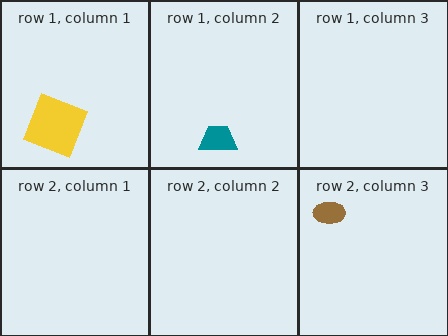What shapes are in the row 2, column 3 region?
The brown ellipse.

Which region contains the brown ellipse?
The row 2, column 3 region.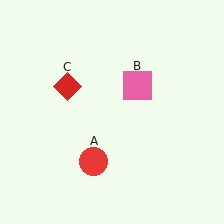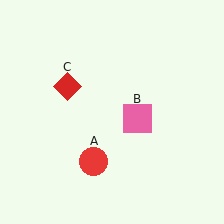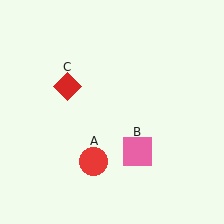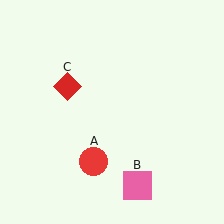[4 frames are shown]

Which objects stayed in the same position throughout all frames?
Red circle (object A) and red diamond (object C) remained stationary.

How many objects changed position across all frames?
1 object changed position: pink square (object B).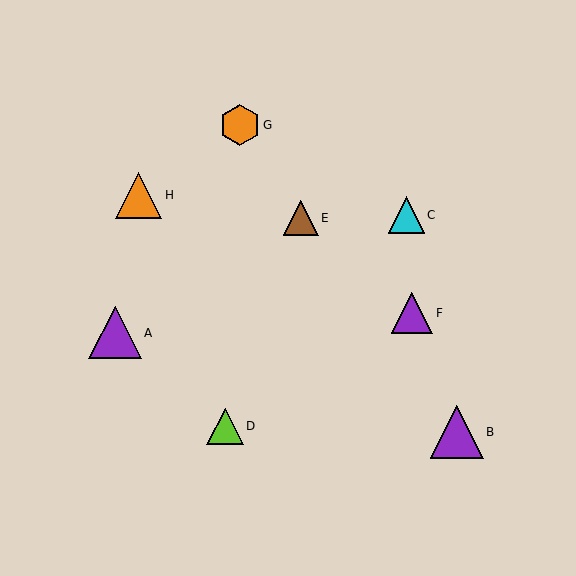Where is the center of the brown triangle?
The center of the brown triangle is at (301, 218).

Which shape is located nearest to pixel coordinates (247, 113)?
The orange hexagon (labeled G) at (240, 125) is nearest to that location.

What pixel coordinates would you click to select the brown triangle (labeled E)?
Click at (301, 218) to select the brown triangle E.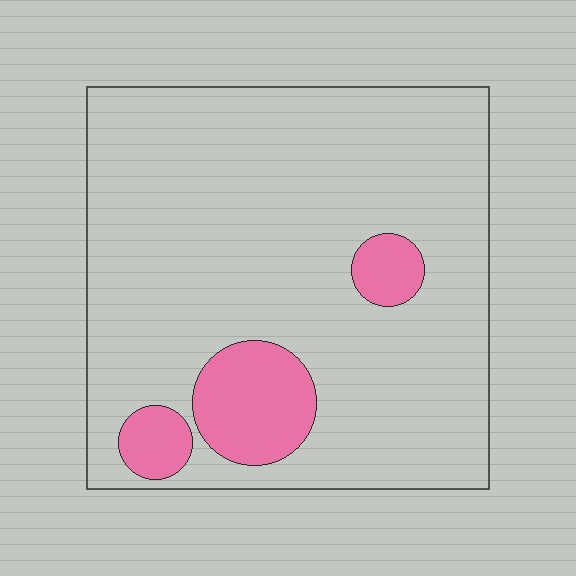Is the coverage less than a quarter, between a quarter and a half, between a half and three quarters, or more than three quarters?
Less than a quarter.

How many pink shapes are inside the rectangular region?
3.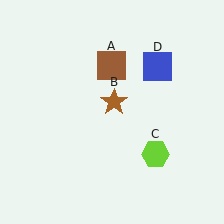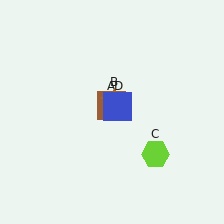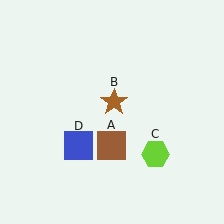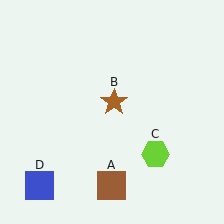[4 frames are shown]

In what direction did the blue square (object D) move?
The blue square (object D) moved down and to the left.